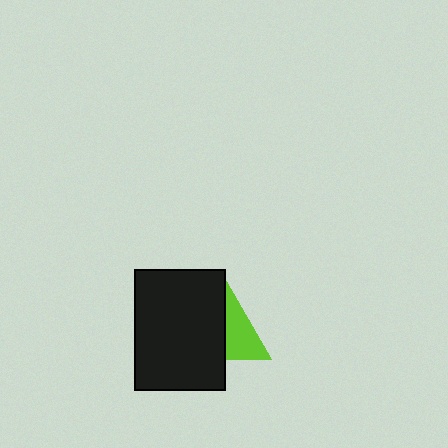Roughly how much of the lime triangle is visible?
A small part of it is visible (roughly 44%).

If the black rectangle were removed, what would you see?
You would see the complete lime triangle.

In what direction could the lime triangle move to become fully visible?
The lime triangle could move right. That would shift it out from behind the black rectangle entirely.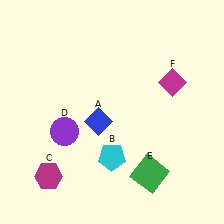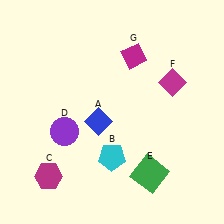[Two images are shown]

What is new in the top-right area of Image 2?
A magenta diamond (G) was added in the top-right area of Image 2.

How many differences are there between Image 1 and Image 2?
There is 1 difference between the two images.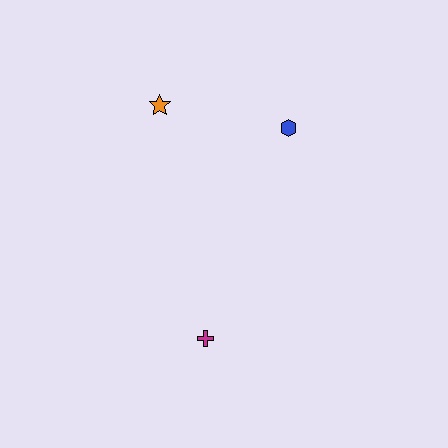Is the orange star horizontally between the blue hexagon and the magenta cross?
No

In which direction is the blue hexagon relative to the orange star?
The blue hexagon is to the right of the orange star.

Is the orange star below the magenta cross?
No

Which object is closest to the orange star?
The blue hexagon is closest to the orange star.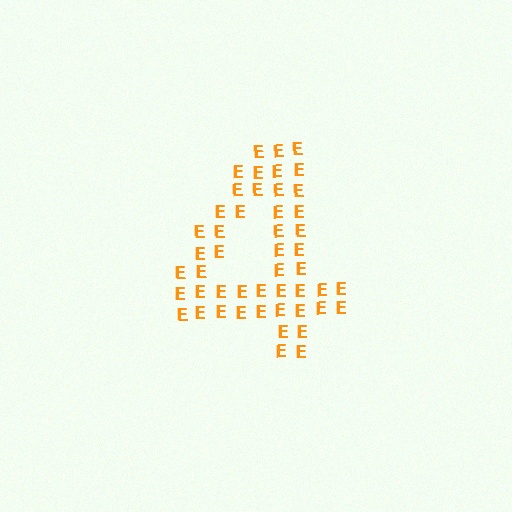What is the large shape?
The large shape is the digit 4.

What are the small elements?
The small elements are letter E's.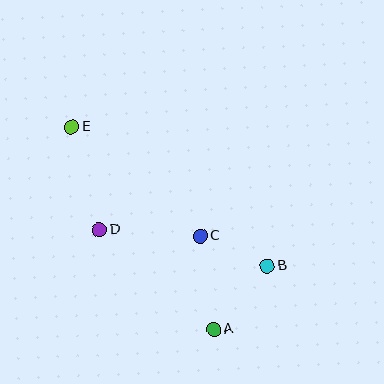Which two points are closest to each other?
Points B and C are closest to each other.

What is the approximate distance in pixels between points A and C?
The distance between A and C is approximately 95 pixels.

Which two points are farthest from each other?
Points A and E are farthest from each other.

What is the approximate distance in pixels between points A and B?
The distance between A and B is approximately 83 pixels.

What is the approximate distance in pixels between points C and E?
The distance between C and E is approximately 169 pixels.